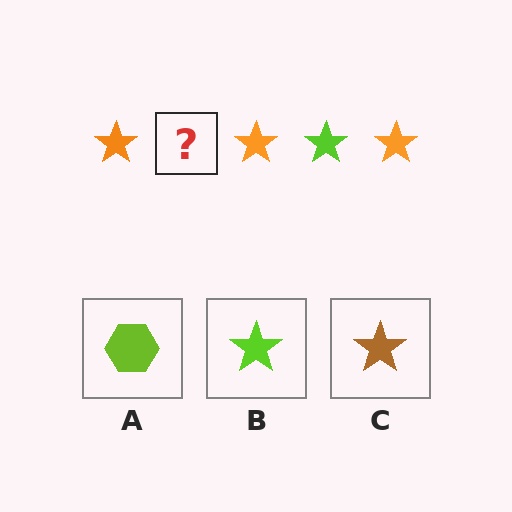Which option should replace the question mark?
Option B.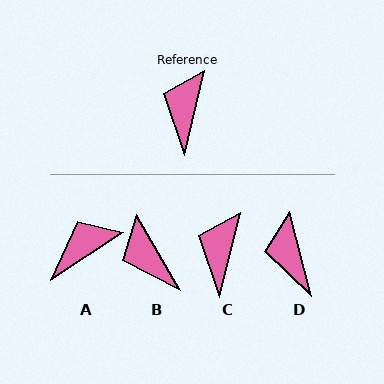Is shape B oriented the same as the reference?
No, it is off by about 44 degrees.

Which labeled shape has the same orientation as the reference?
C.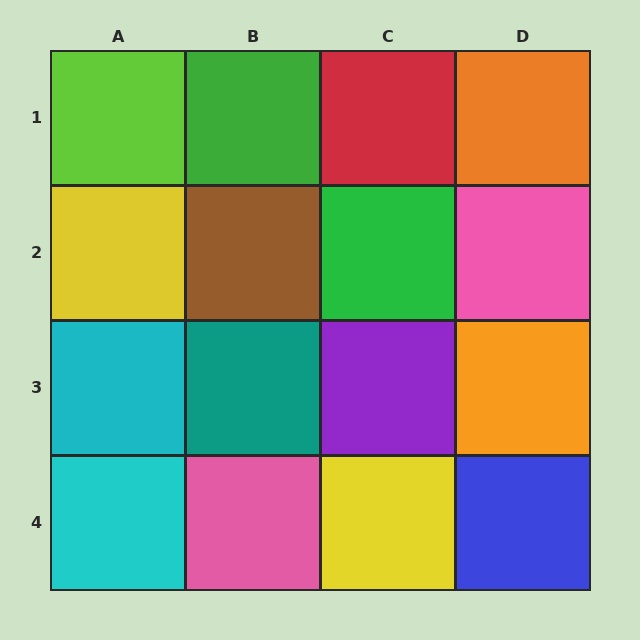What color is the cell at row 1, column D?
Orange.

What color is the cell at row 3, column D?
Orange.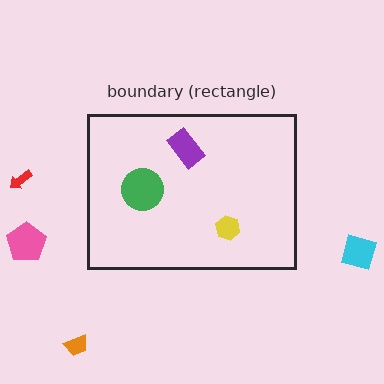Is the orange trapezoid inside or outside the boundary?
Outside.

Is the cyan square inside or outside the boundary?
Outside.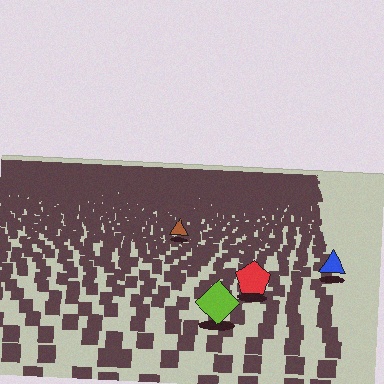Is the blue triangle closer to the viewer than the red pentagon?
No. The red pentagon is closer — you can tell from the texture gradient: the ground texture is coarser near it.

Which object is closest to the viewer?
The lime diamond is closest. The texture marks near it are larger and more spread out.